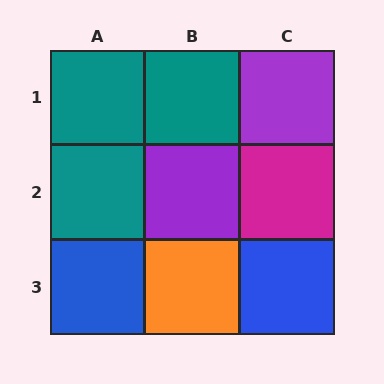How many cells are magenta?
1 cell is magenta.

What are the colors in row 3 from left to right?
Blue, orange, blue.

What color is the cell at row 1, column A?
Teal.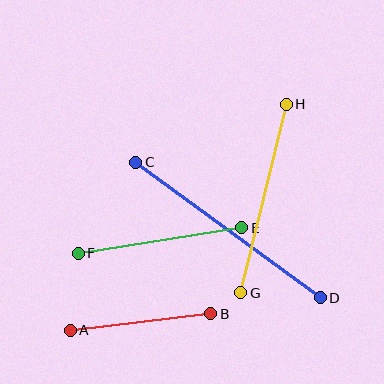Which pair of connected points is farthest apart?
Points C and D are farthest apart.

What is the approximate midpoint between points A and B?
The midpoint is at approximately (141, 322) pixels.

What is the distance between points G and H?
The distance is approximately 194 pixels.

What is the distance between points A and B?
The distance is approximately 142 pixels.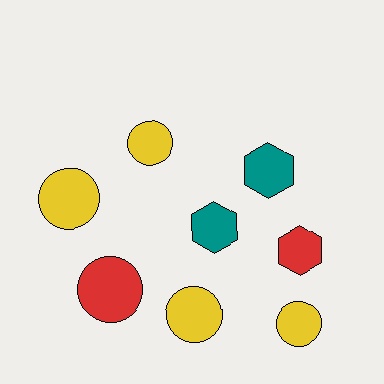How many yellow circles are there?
There are 4 yellow circles.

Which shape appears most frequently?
Circle, with 5 objects.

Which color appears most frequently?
Yellow, with 4 objects.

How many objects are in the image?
There are 8 objects.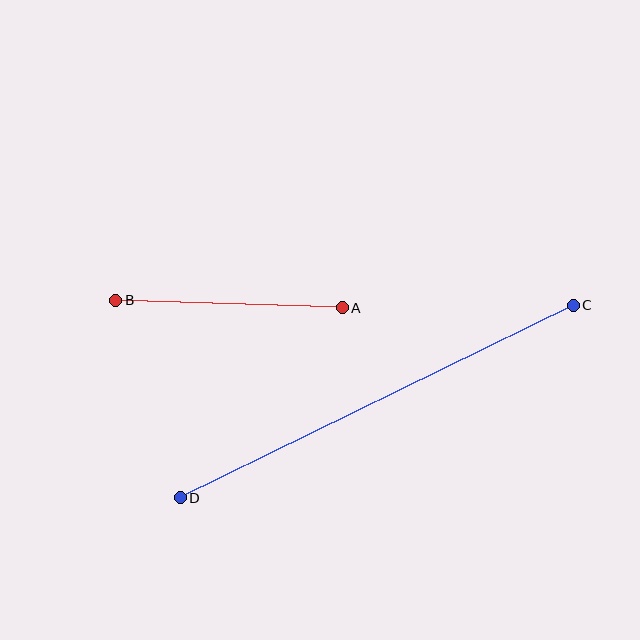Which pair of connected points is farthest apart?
Points C and D are farthest apart.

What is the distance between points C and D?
The distance is approximately 438 pixels.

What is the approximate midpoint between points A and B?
The midpoint is at approximately (229, 304) pixels.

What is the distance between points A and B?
The distance is approximately 227 pixels.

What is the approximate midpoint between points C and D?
The midpoint is at approximately (377, 401) pixels.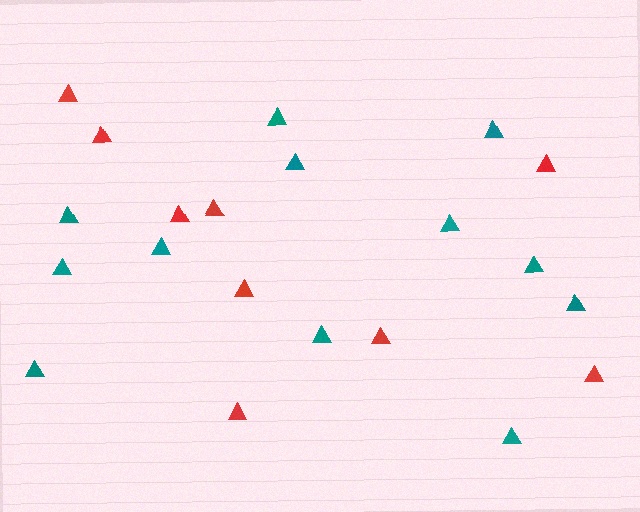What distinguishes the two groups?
There are 2 groups: one group of red triangles (9) and one group of teal triangles (12).